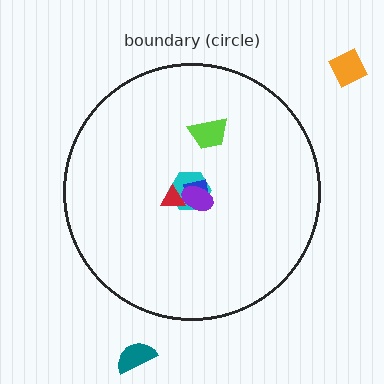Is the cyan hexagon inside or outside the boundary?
Inside.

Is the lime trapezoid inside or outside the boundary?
Inside.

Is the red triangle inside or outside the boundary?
Inside.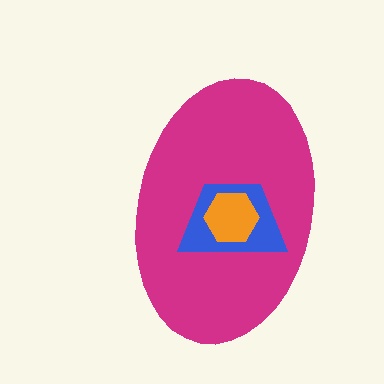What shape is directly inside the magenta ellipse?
The blue trapezoid.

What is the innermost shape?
The orange hexagon.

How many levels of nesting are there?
3.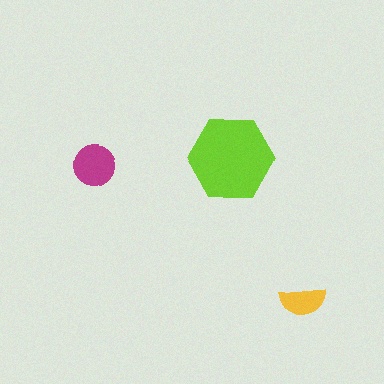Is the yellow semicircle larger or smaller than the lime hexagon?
Smaller.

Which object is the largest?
The lime hexagon.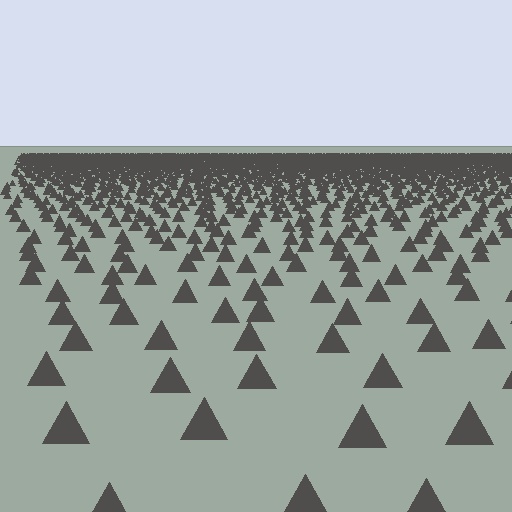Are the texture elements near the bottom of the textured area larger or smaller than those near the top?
Larger. Near the bottom, elements are closer to the viewer and appear at a bigger on-screen size.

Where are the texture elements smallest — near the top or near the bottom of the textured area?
Near the top.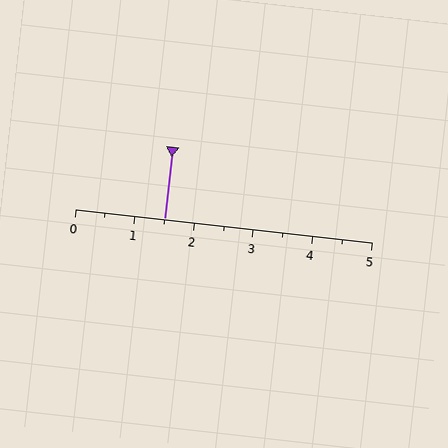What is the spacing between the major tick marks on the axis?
The major ticks are spaced 1 apart.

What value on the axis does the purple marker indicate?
The marker indicates approximately 1.5.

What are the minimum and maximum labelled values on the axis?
The axis runs from 0 to 5.